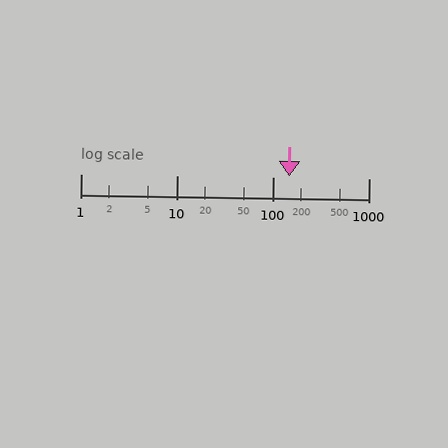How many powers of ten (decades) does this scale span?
The scale spans 3 decades, from 1 to 1000.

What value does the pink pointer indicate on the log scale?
The pointer indicates approximately 150.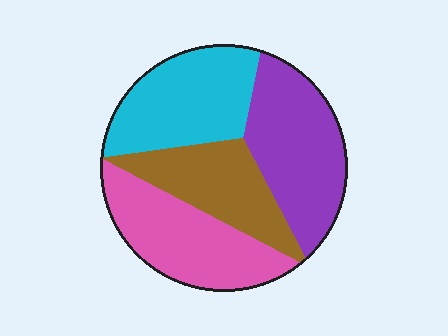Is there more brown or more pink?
Pink.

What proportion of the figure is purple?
Purple covers around 30% of the figure.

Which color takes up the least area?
Brown, at roughly 20%.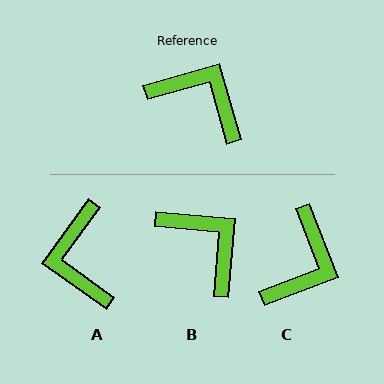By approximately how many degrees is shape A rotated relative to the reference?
Approximately 128 degrees counter-clockwise.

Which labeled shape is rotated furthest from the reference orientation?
A, about 128 degrees away.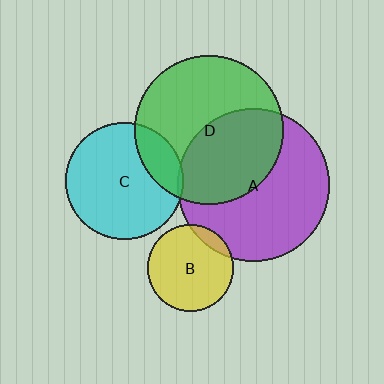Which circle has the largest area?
Circle A (purple).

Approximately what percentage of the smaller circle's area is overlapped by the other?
Approximately 5%.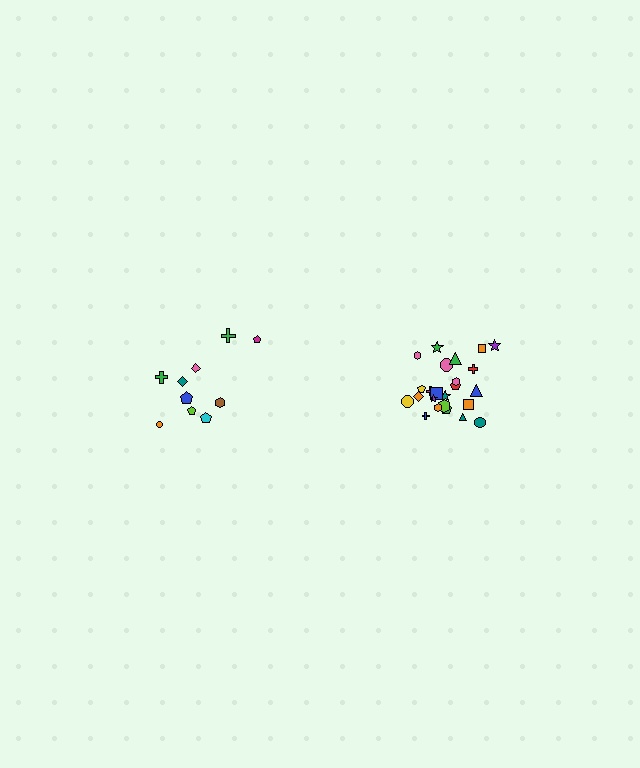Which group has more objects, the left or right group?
The right group.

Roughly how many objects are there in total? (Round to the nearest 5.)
Roughly 35 objects in total.